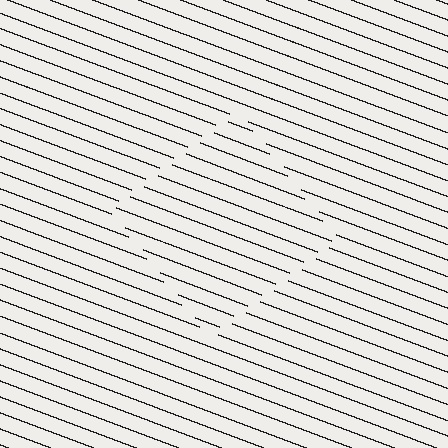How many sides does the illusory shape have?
4 sides — the line-ends trace a square.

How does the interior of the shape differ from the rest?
The interior of the shape contains the same grating, shifted by half a period — the contour is defined by the phase discontinuity where line-ends from the inner and outer gratings abut.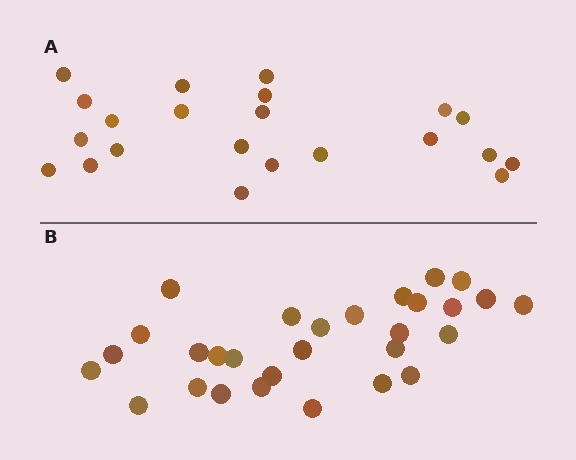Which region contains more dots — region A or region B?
Region B (the bottom region) has more dots.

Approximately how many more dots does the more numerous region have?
Region B has roughly 8 or so more dots than region A.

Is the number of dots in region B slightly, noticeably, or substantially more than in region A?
Region B has noticeably more, but not dramatically so. The ratio is roughly 1.3 to 1.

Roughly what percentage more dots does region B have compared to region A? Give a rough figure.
About 30% more.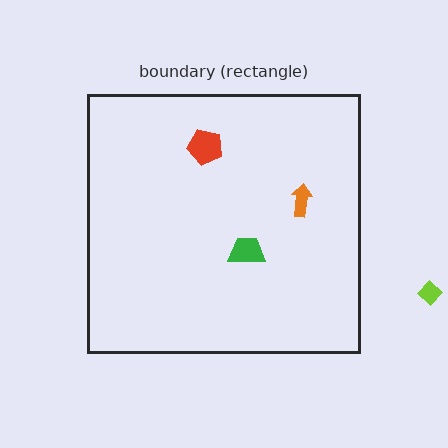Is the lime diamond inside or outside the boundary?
Outside.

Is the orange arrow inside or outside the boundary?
Inside.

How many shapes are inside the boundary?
3 inside, 1 outside.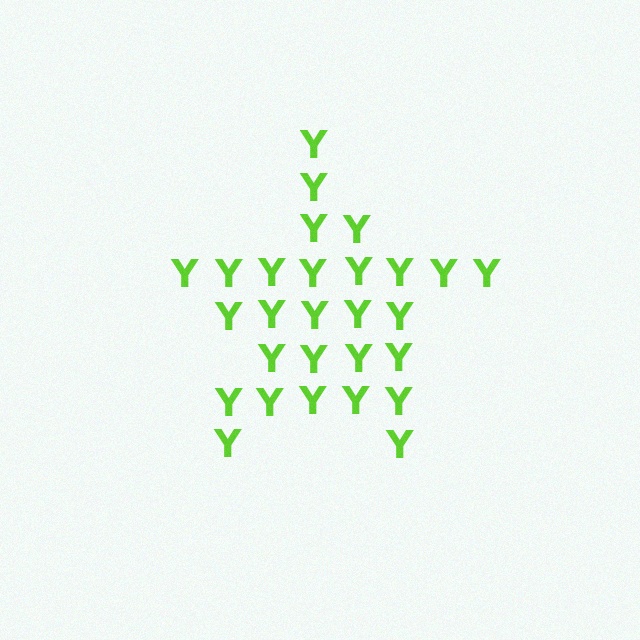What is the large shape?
The large shape is a star.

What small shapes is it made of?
It is made of small letter Y's.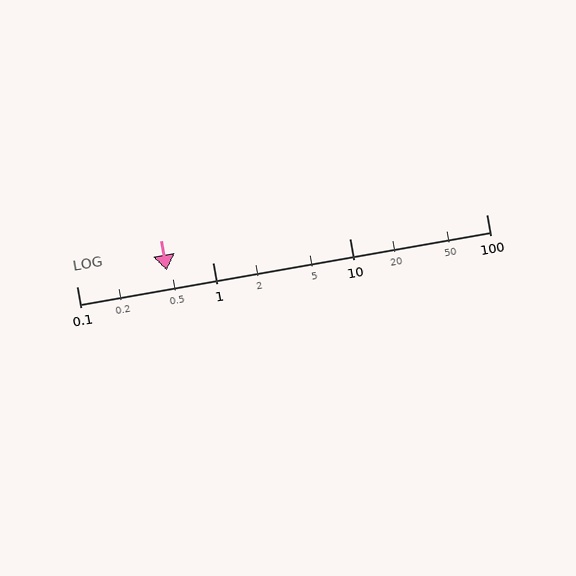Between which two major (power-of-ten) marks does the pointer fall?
The pointer is between 0.1 and 1.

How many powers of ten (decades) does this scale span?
The scale spans 3 decades, from 0.1 to 100.